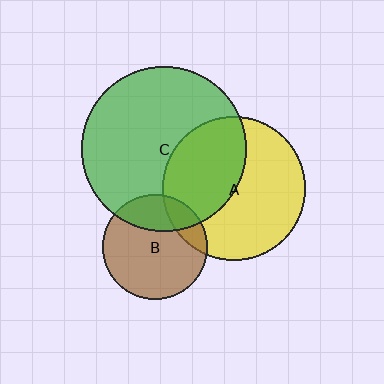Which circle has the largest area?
Circle C (green).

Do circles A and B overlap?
Yes.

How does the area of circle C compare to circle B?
Approximately 2.5 times.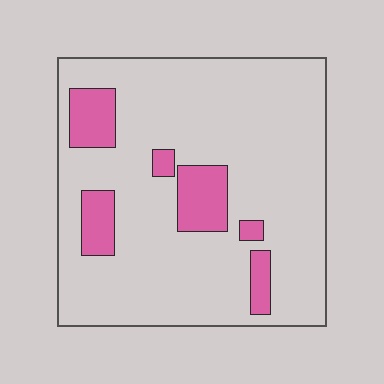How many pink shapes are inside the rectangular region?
6.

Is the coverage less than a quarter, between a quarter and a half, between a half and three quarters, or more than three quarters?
Less than a quarter.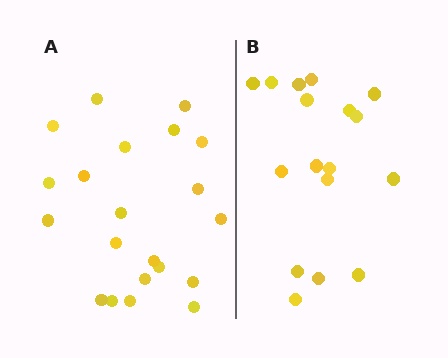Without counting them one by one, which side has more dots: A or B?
Region A (the left region) has more dots.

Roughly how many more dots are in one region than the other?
Region A has about 4 more dots than region B.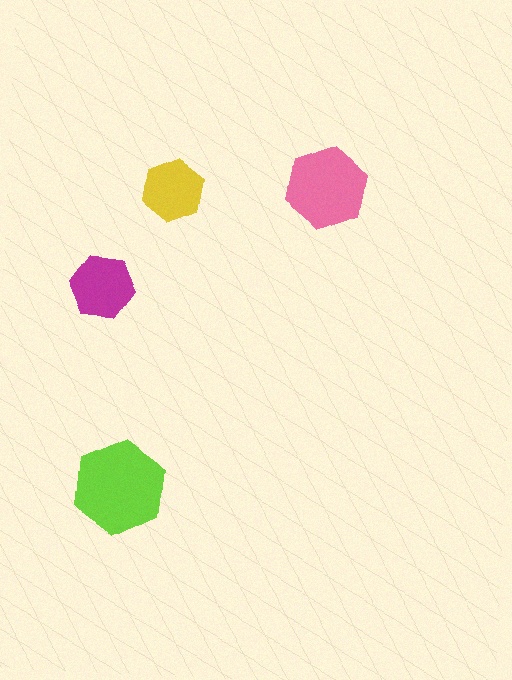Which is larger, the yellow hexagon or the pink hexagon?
The pink one.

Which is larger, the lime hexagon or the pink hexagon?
The lime one.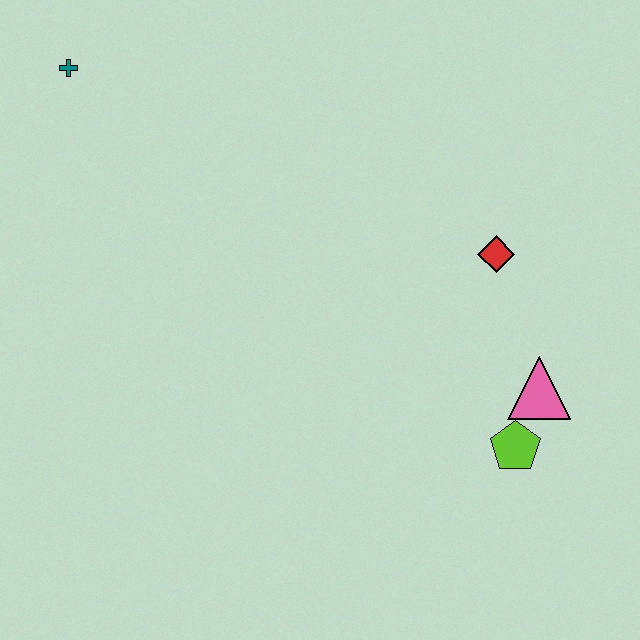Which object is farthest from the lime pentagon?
The teal cross is farthest from the lime pentagon.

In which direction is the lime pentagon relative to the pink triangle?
The lime pentagon is below the pink triangle.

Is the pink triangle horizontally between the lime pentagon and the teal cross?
No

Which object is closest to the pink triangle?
The lime pentagon is closest to the pink triangle.